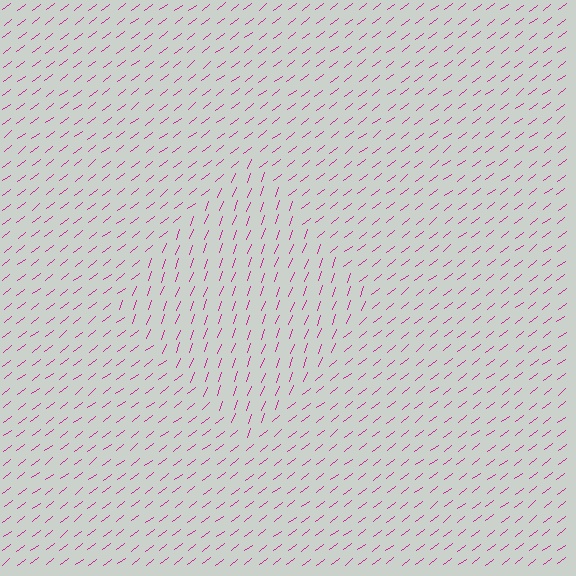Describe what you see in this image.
The image is filled with small magenta line segments. A diamond region in the image has lines oriented differently from the surrounding lines, creating a visible texture boundary.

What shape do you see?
I see a diamond.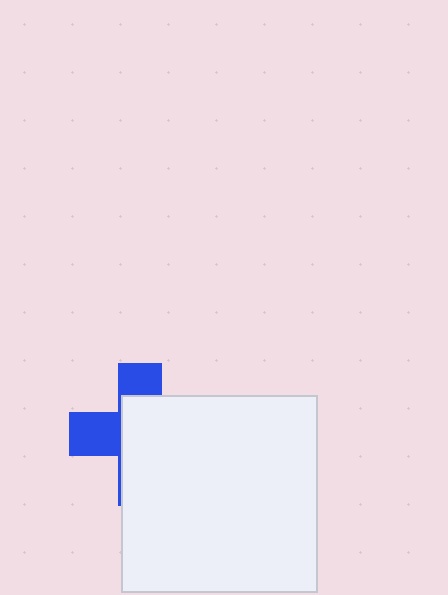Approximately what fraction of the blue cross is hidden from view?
Roughly 62% of the blue cross is hidden behind the white square.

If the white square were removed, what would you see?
You would see the complete blue cross.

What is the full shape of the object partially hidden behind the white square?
The partially hidden object is a blue cross.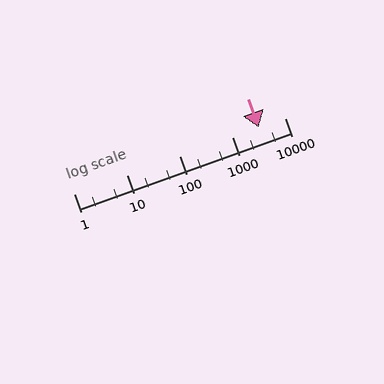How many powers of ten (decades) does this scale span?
The scale spans 4 decades, from 1 to 10000.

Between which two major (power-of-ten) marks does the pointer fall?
The pointer is between 1000 and 10000.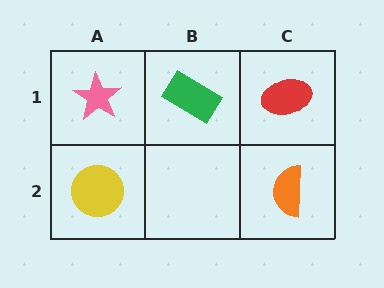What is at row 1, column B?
A green rectangle.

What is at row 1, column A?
A pink star.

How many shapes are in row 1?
3 shapes.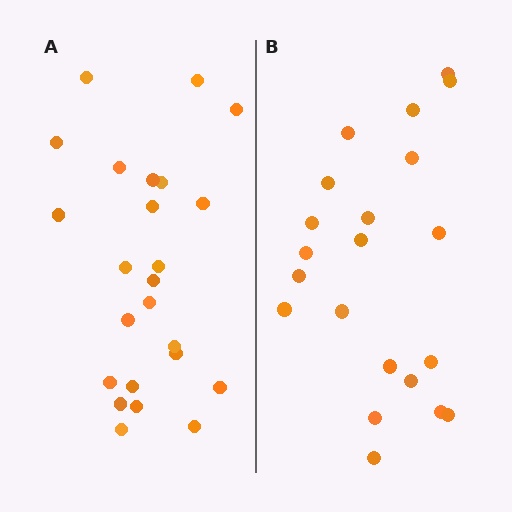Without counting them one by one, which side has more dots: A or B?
Region A (the left region) has more dots.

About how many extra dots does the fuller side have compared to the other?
Region A has just a few more — roughly 2 or 3 more dots than region B.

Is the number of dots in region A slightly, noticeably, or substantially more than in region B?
Region A has only slightly more — the two regions are fairly close. The ratio is roughly 1.1 to 1.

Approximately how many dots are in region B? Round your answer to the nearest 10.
About 20 dots. (The exact count is 21, which rounds to 20.)